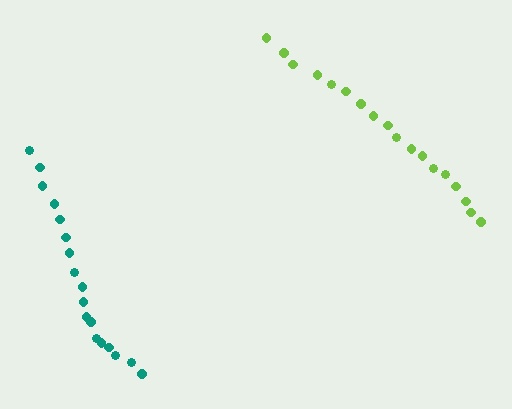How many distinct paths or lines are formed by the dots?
There are 2 distinct paths.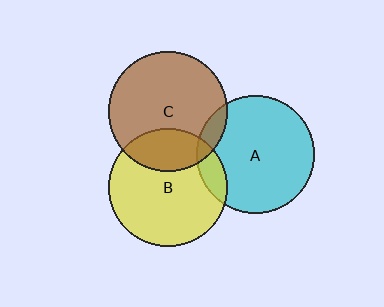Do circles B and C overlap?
Yes.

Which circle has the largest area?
Circle C (brown).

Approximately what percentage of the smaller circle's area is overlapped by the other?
Approximately 25%.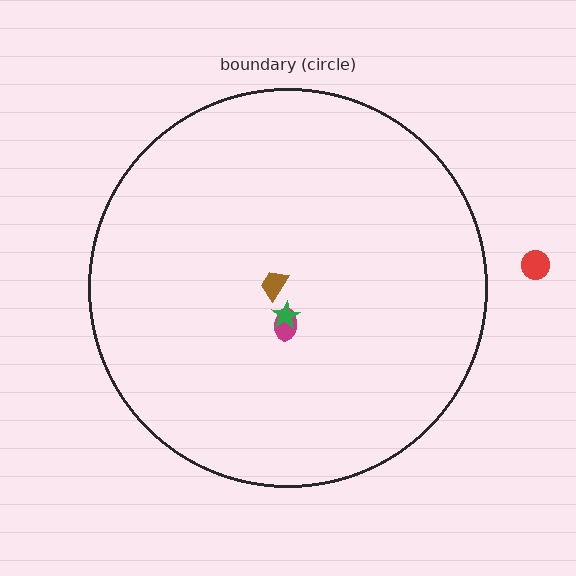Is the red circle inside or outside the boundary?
Outside.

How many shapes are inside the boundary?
3 inside, 1 outside.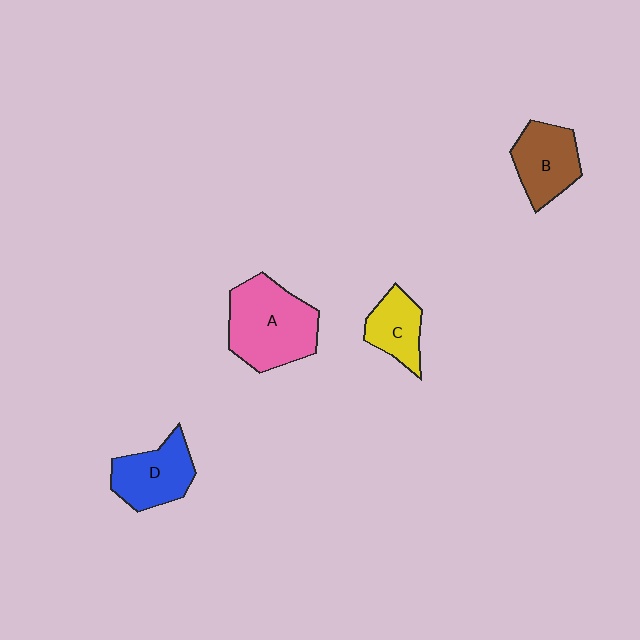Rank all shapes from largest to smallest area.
From largest to smallest: A (pink), D (blue), B (brown), C (yellow).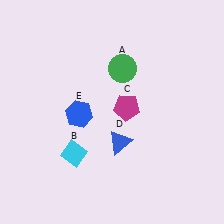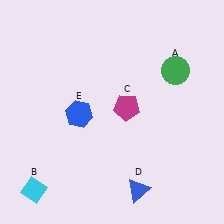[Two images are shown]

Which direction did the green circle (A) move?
The green circle (A) moved right.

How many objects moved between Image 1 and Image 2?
3 objects moved between the two images.